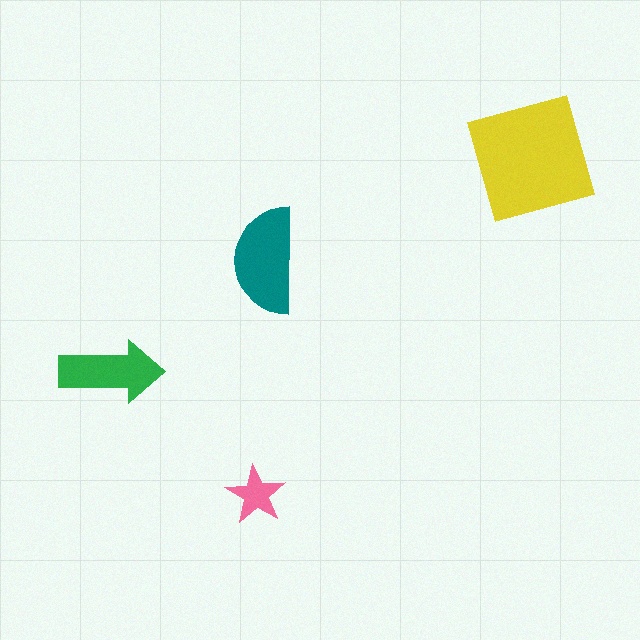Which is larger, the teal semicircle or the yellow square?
The yellow square.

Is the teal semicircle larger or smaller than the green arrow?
Larger.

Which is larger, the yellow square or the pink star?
The yellow square.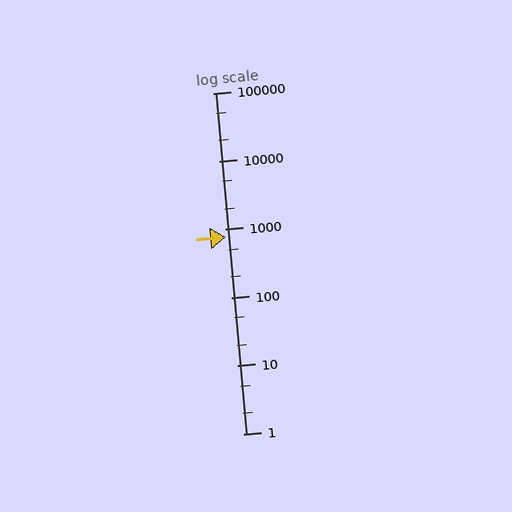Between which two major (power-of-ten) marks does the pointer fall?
The pointer is between 100 and 1000.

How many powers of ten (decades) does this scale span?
The scale spans 5 decades, from 1 to 100000.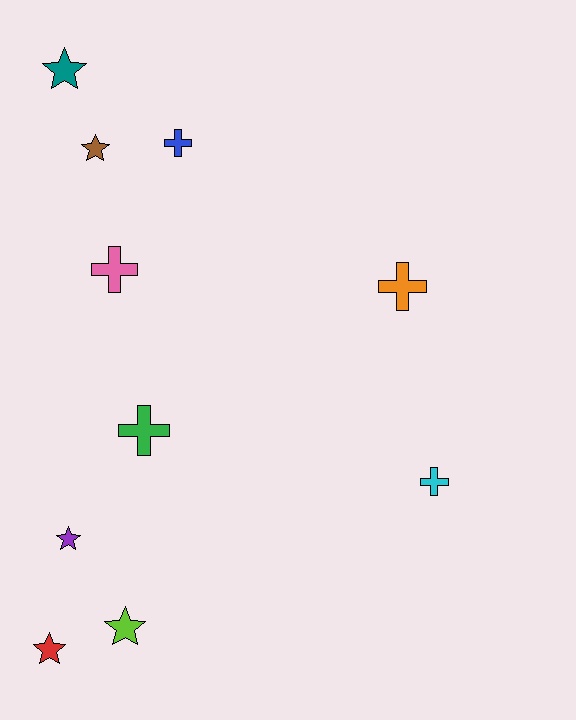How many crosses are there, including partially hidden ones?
There are 5 crosses.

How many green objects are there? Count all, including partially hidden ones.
There is 1 green object.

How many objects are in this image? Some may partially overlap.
There are 10 objects.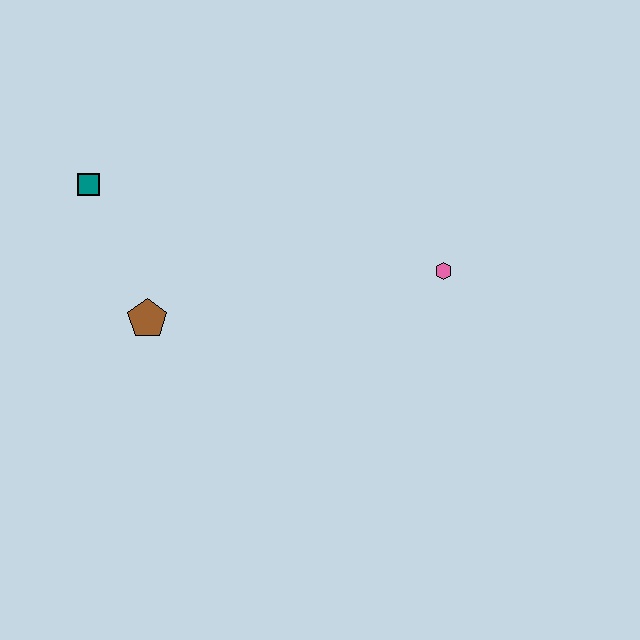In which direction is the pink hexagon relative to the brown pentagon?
The pink hexagon is to the right of the brown pentagon.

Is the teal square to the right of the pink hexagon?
No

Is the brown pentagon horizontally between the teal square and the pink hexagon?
Yes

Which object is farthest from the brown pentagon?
The pink hexagon is farthest from the brown pentagon.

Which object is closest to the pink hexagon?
The brown pentagon is closest to the pink hexagon.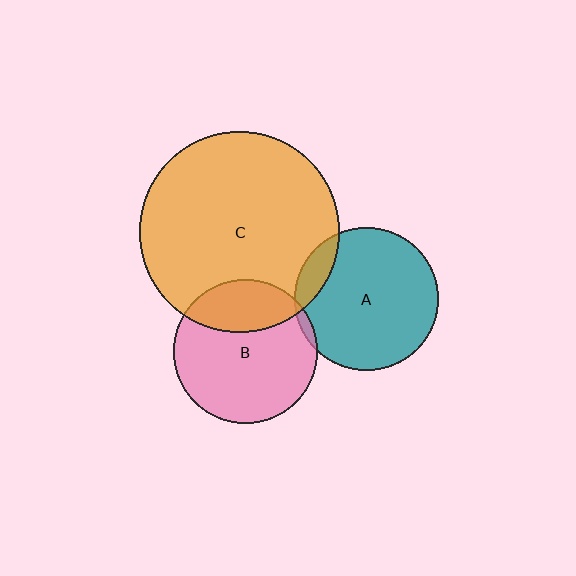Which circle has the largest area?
Circle C (orange).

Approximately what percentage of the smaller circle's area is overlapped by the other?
Approximately 10%.